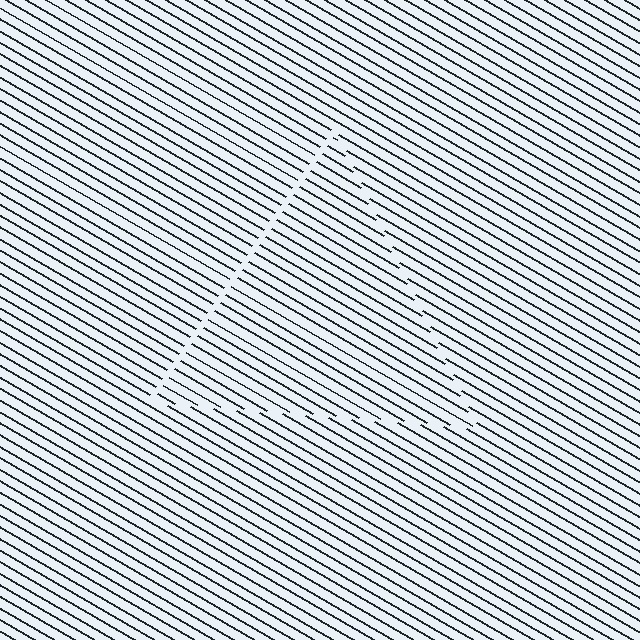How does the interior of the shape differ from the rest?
The interior of the shape contains the same grating, shifted by half a period — the contour is defined by the phase discontinuity where line-ends from the inner and outer gratings abut.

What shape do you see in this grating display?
An illusory triangle. The interior of the shape contains the same grating, shifted by half a period — the contour is defined by the phase discontinuity where line-ends from the inner and outer gratings abut.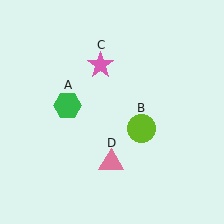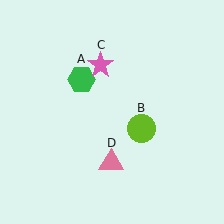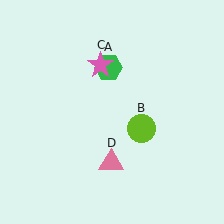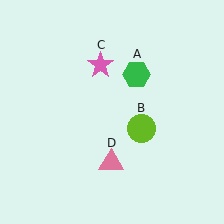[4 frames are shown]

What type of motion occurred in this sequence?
The green hexagon (object A) rotated clockwise around the center of the scene.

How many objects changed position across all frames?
1 object changed position: green hexagon (object A).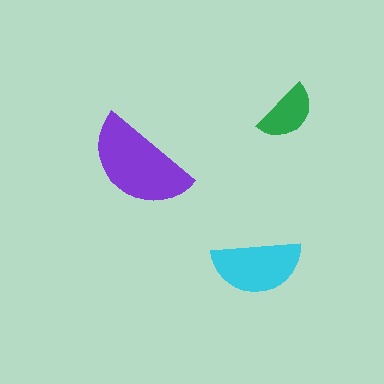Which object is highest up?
The green semicircle is topmost.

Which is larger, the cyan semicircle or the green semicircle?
The cyan one.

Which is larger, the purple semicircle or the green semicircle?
The purple one.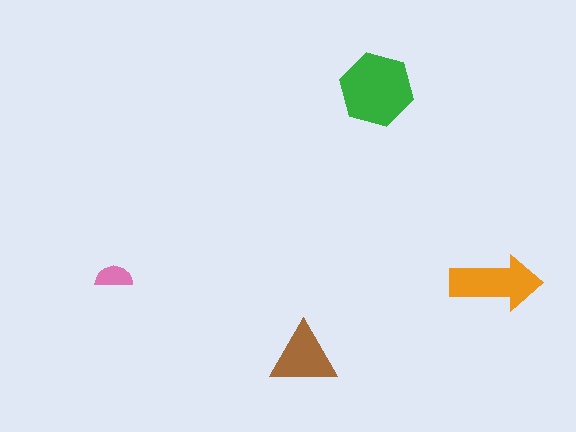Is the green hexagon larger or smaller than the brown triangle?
Larger.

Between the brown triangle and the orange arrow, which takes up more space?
The orange arrow.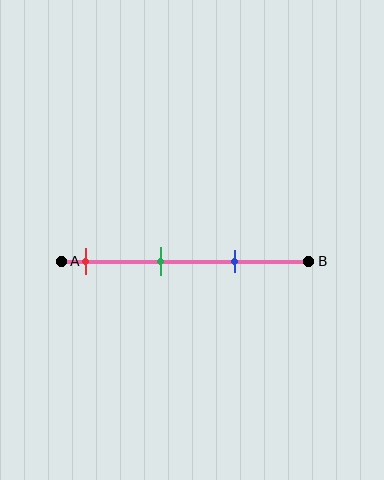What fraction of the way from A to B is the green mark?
The green mark is approximately 40% (0.4) of the way from A to B.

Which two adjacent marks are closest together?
The green and blue marks are the closest adjacent pair.